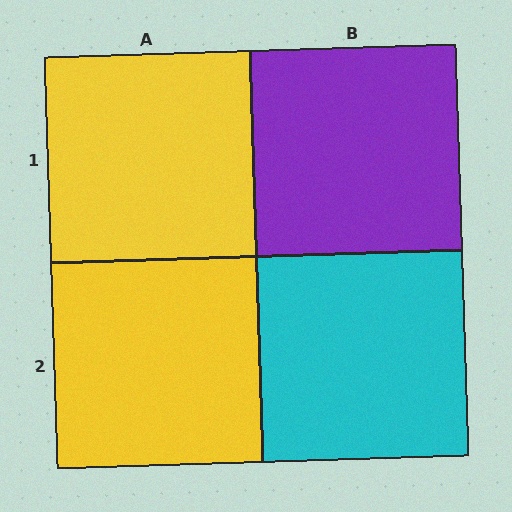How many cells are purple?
1 cell is purple.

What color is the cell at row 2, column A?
Yellow.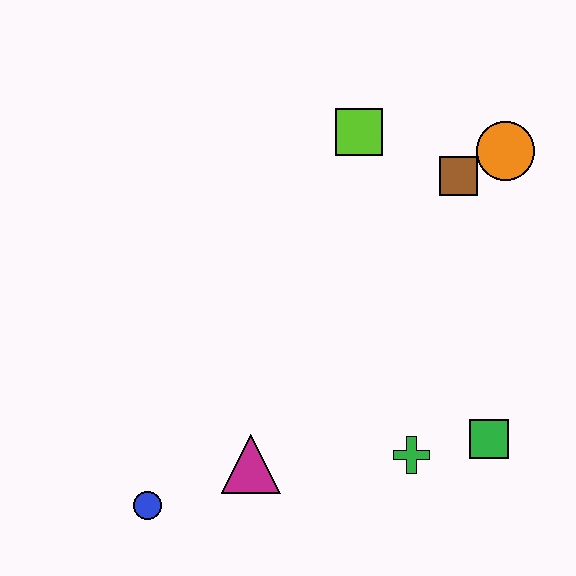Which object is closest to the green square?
The green cross is closest to the green square.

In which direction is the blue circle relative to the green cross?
The blue circle is to the left of the green cross.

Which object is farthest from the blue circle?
The orange circle is farthest from the blue circle.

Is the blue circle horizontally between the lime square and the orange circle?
No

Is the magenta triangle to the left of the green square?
Yes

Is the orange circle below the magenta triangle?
No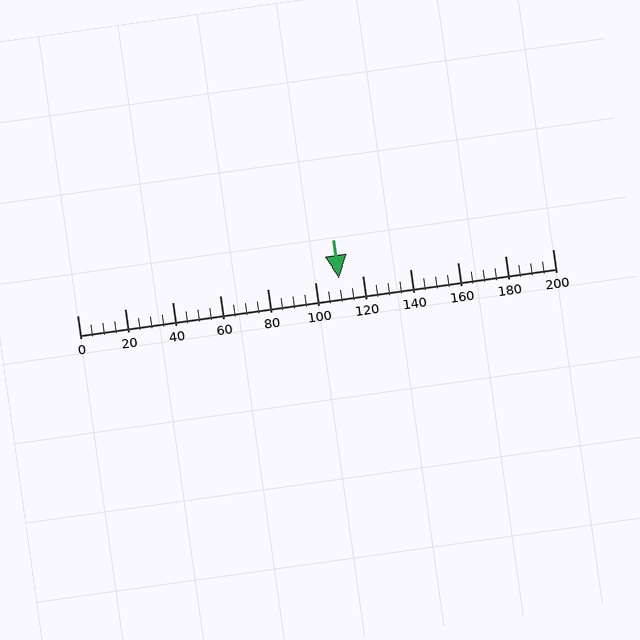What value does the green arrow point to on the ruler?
The green arrow points to approximately 110.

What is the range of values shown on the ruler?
The ruler shows values from 0 to 200.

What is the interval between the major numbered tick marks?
The major tick marks are spaced 20 units apart.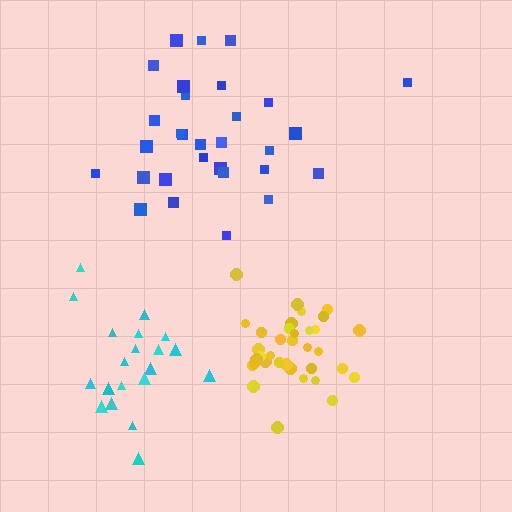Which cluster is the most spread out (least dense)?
Blue.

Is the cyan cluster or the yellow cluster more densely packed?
Yellow.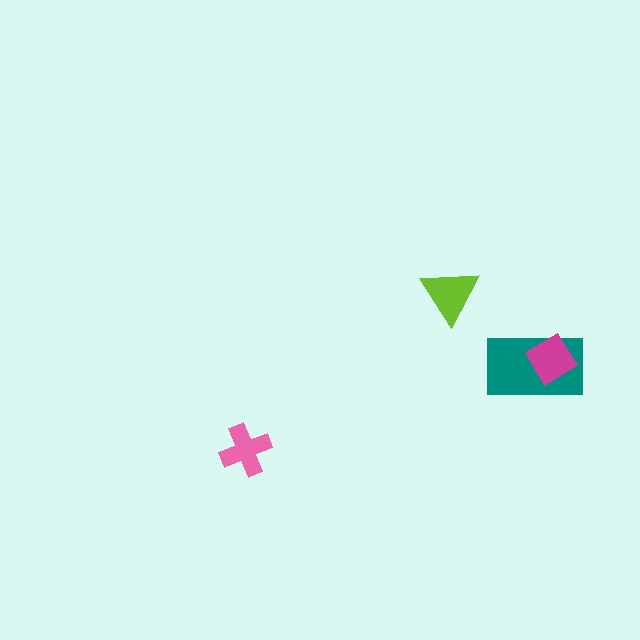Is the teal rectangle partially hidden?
Yes, it is partially covered by another shape.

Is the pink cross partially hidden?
No, no other shape covers it.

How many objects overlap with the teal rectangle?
1 object overlaps with the teal rectangle.